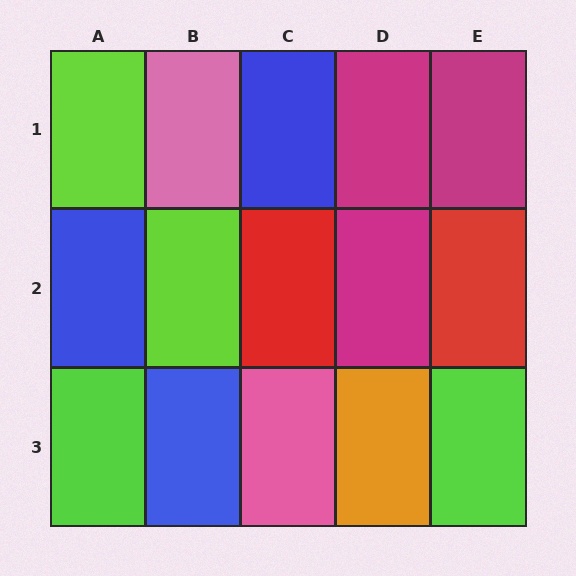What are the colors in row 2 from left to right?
Blue, lime, red, magenta, red.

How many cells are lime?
4 cells are lime.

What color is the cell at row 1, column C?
Blue.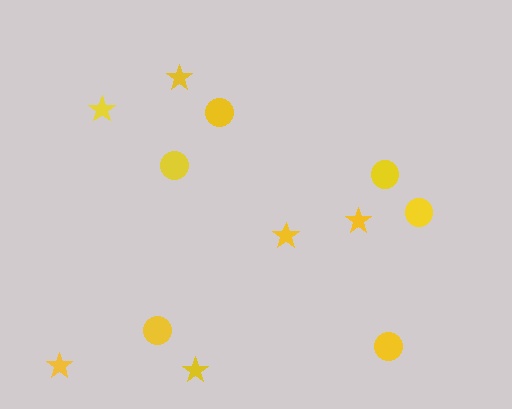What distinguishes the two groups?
There are 2 groups: one group of stars (6) and one group of circles (6).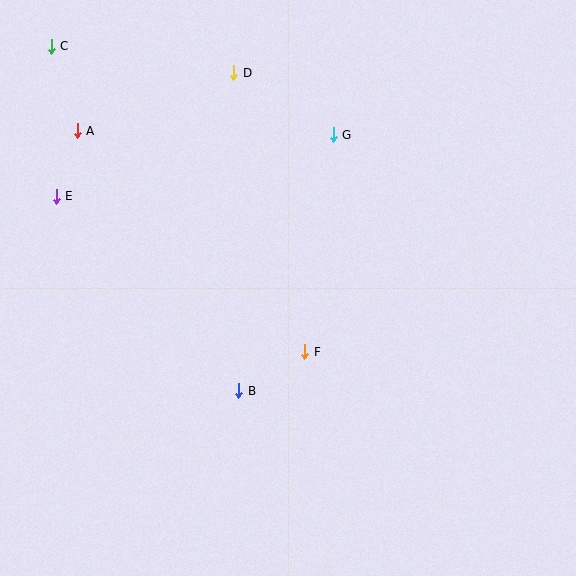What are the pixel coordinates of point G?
Point G is at (333, 135).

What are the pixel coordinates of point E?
Point E is at (56, 196).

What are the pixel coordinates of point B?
Point B is at (239, 391).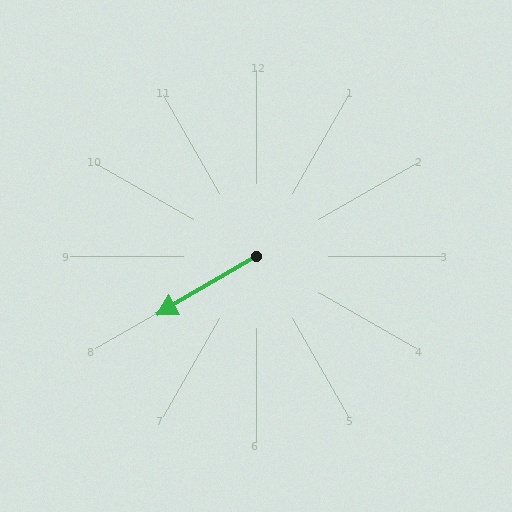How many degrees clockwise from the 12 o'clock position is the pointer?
Approximately 240 degrees.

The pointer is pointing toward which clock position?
Roughly 8 o'clock.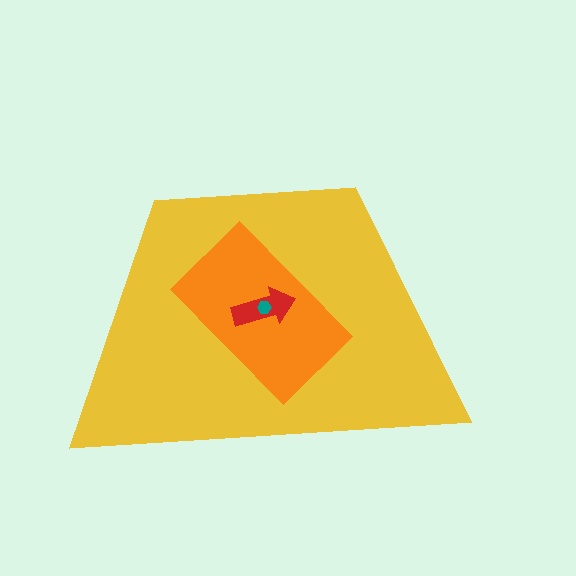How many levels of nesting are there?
4.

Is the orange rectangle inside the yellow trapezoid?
Yes.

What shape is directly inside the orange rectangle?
The red arrow.